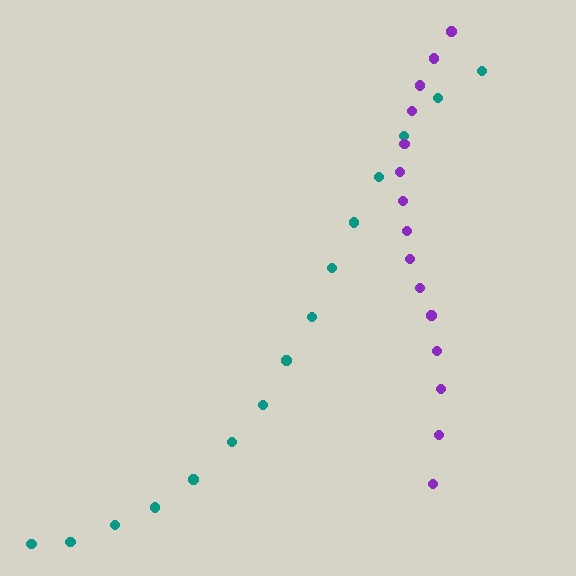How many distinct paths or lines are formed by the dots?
There are 2 distinct paths.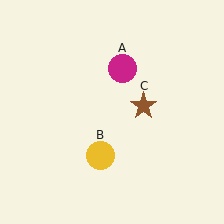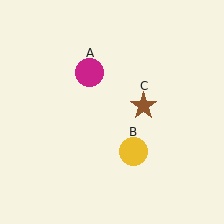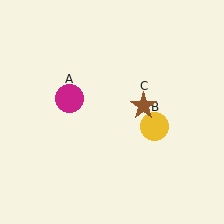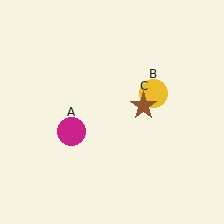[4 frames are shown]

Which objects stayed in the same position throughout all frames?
Brown star (object C) remained stationary.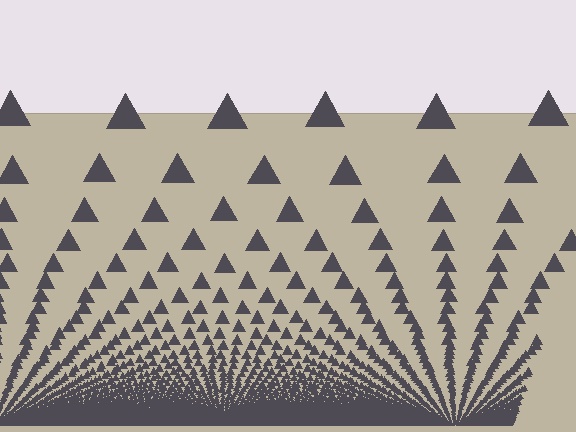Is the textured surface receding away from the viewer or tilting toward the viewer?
The surface appears to tilt toward the viewer. Texture elements get larger and sparser toward the top.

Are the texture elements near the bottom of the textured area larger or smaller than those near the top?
Smaller. The gradient is inverted — elements near the bottom are smaller and denser.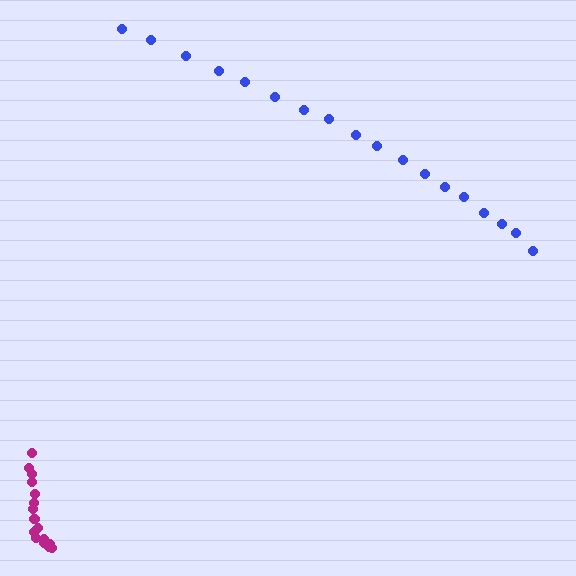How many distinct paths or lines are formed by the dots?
There are 2 distinct paths.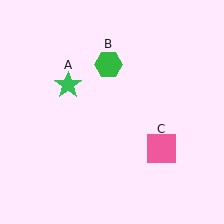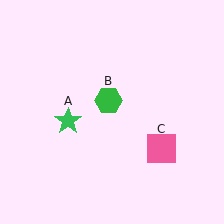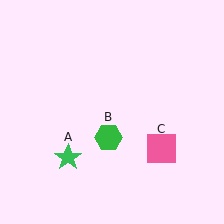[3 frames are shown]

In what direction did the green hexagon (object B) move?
The green hexagon (object B) moved down.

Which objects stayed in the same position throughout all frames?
Pink square (object C) remained stationary.